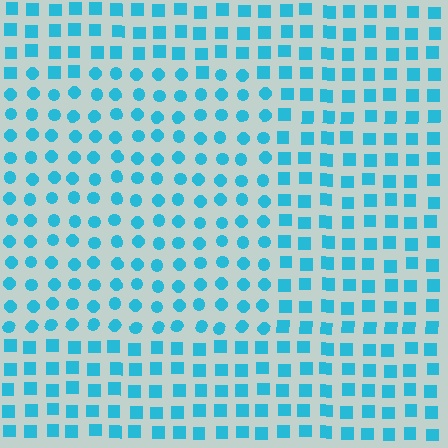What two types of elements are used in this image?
The image uses circles inside the rectangle region and squares outside it.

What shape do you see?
I see a rectangle.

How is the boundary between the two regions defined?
The boundary is defined by a change in element shape: circles inside vs. squares outside. All elements share the same color and spacing.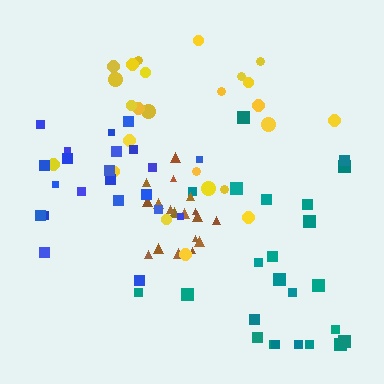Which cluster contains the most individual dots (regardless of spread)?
Yellow (25).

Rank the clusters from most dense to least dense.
brown, blue, yellow, teal.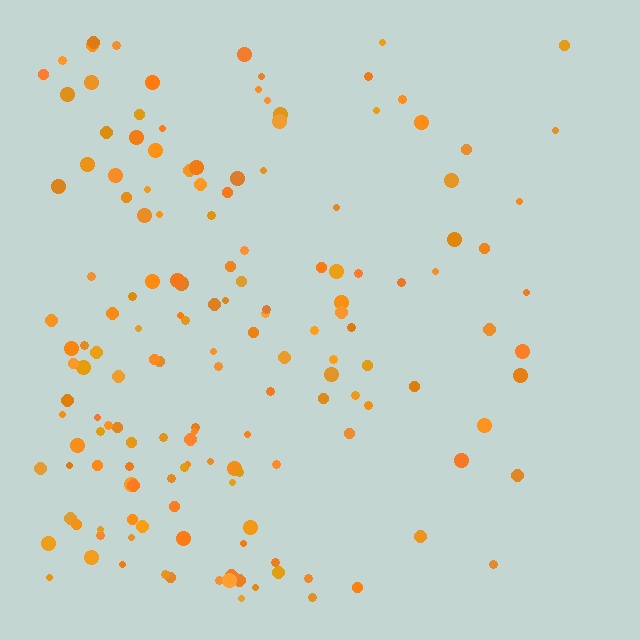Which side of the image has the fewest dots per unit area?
The right.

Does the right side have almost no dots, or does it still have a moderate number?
Still a moderate number, just noticeably fewer than the left.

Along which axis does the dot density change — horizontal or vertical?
Horizontal.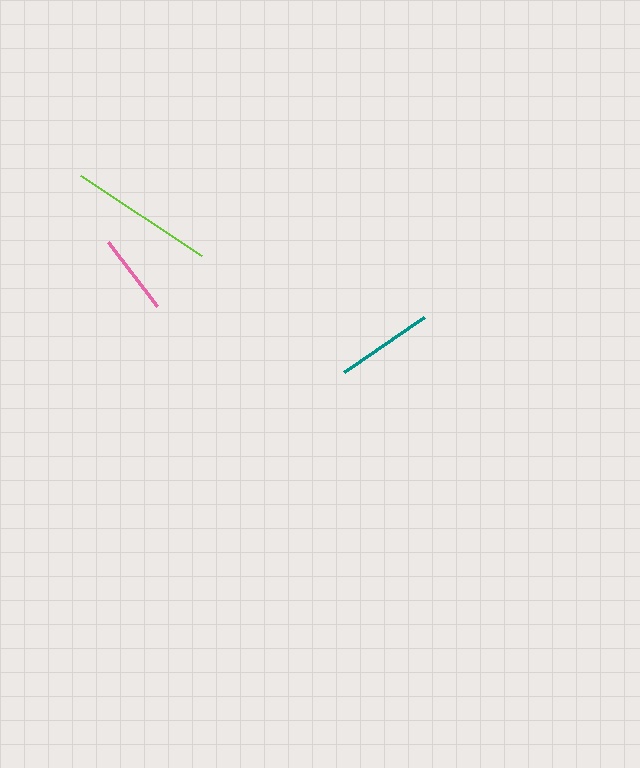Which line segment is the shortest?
The pink line is the shortest at approximately 81 pixels.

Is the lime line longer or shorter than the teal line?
The lime line is longer than the teal line.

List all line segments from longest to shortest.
From longest to shortest: lime, teal, pink.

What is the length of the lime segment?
The lime segment is approximately 145 pixels long.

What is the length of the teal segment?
The teal segment is approximately 97 pixels long.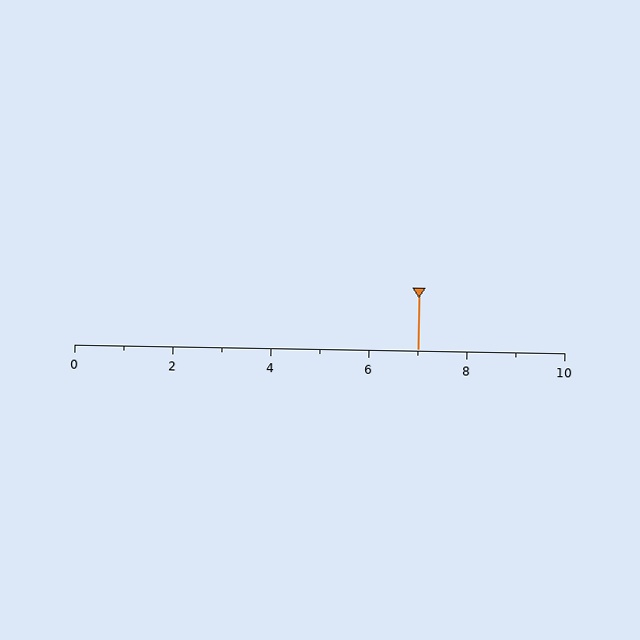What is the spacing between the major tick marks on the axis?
The major ticks are spaced 2 apart.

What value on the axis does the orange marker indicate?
The marker indicates approximately 7.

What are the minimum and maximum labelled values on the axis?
The axis runs from 0 to 10.